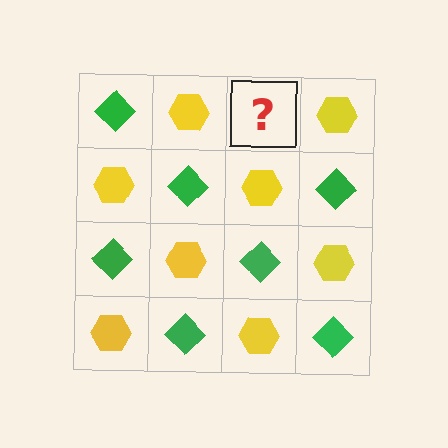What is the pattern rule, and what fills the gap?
The rule is that it alternates green diamond and yellow hexagon in a checkerboard pattern. The gap should be filled with a green diamond.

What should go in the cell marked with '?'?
The missing cell should contain a green diamond.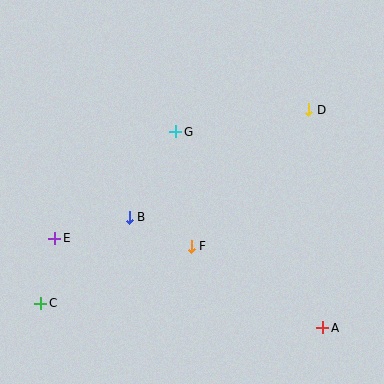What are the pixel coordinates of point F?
Point F is at (191, 246).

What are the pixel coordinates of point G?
Point G is at (176, 132).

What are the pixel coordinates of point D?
Point D is at (309, 110).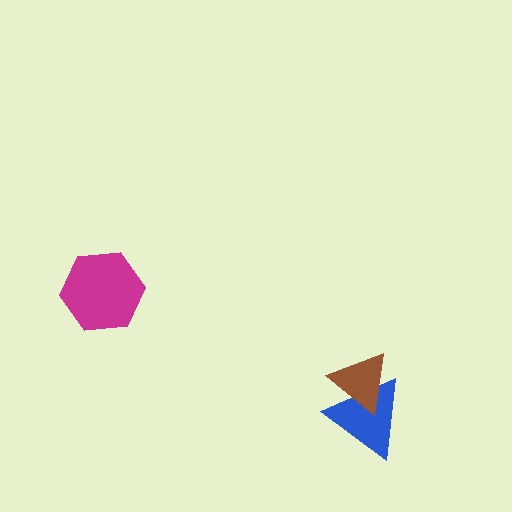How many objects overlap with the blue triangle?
1 object overlaps with the blue triangle.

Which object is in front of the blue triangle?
The brown triangle is in front of the blue triangle.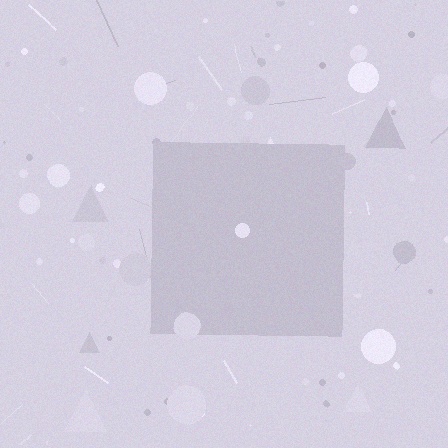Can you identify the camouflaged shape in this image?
The camouflaged shape is a square.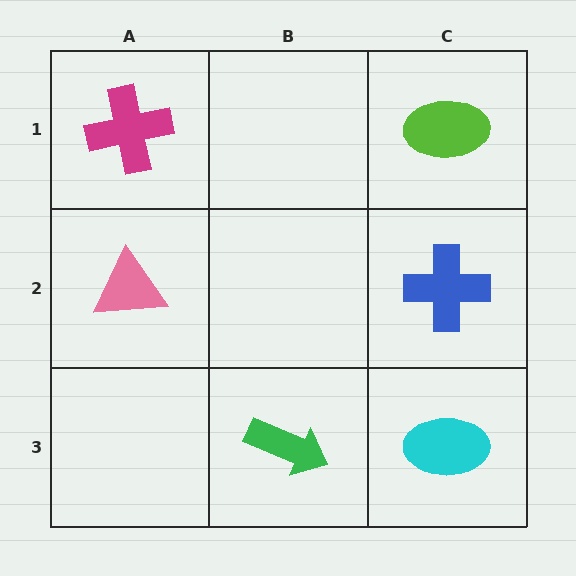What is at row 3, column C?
A cyan ellipse.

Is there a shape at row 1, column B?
No, that cell is empty.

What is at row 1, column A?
A magenta cross.